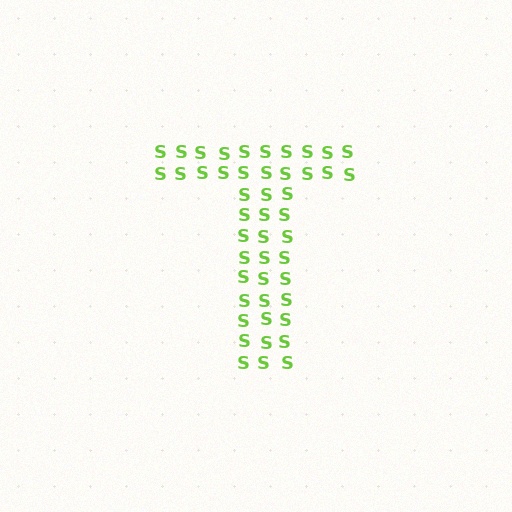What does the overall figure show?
The overall figure shows the letter T.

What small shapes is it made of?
It is made of small letter S's.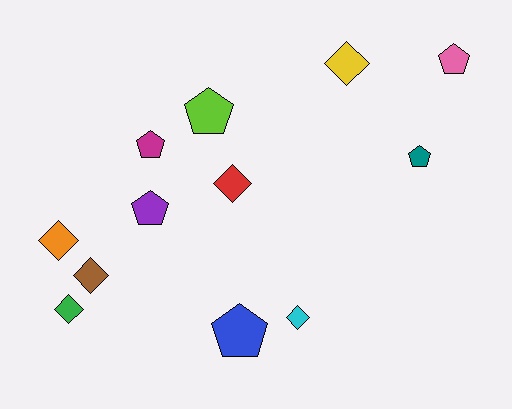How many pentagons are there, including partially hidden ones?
There are 6 pentagons.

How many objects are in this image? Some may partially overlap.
There are 12 objects.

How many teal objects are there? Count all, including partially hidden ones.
There is 1 teal object.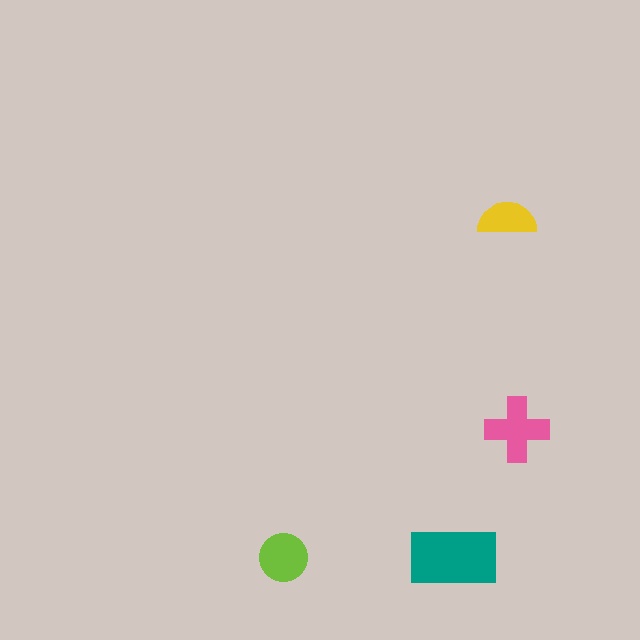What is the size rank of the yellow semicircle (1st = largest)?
4th.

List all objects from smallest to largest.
The yellow semicircle, the lime circle, the pink cross, the teal rectangle.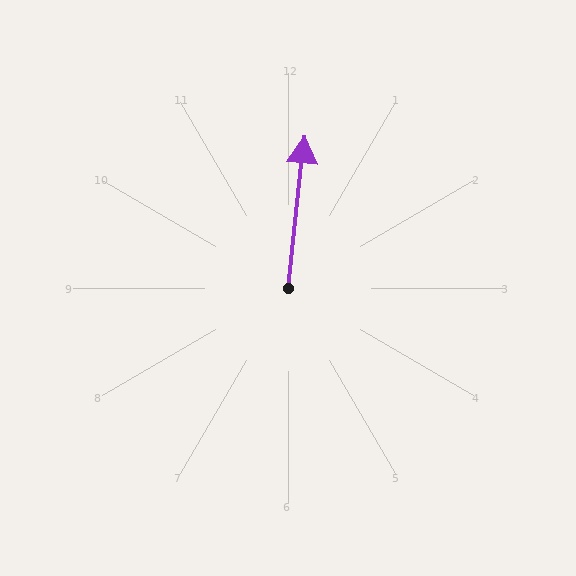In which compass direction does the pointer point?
North.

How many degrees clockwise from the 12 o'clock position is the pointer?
Approximately 6 degrees.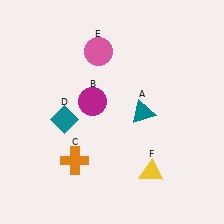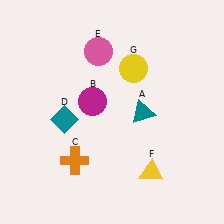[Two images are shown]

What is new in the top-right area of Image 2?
A yellow circle (G) was added in the top-right area of Image 2.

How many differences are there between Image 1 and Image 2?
There is 1 difference between the two images.